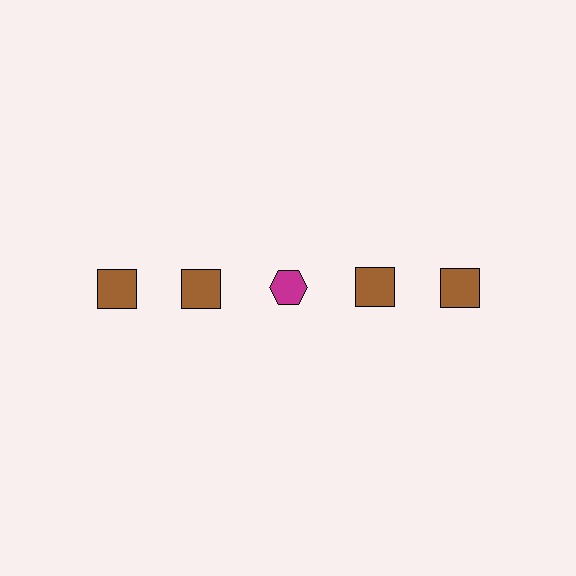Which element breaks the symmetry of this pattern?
The magenta hexagon in the top row, center column breaks the symmetry. All other shapes are brown squares.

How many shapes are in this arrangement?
There are 5 shapes arranged in a grid pattern.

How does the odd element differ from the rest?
It differs in both color (magenta instead of brown) and shape (hexagon instead of square).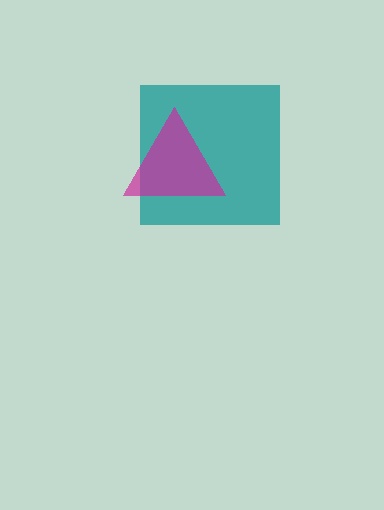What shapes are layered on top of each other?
The layered shapes are: a teal square, a magenta triangle.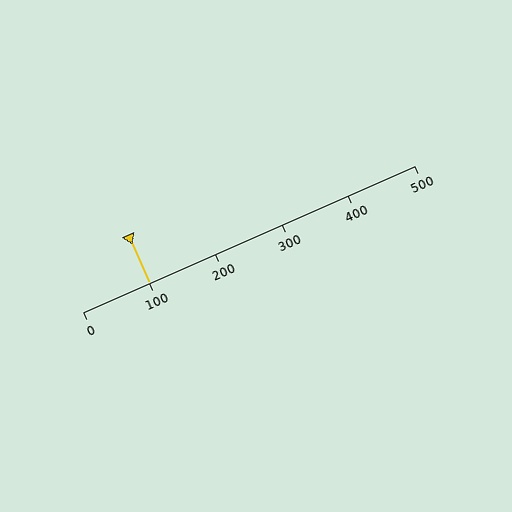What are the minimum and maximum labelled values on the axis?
The axis runs from 0 to 500.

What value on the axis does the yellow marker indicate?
The marker indicates approximately 100.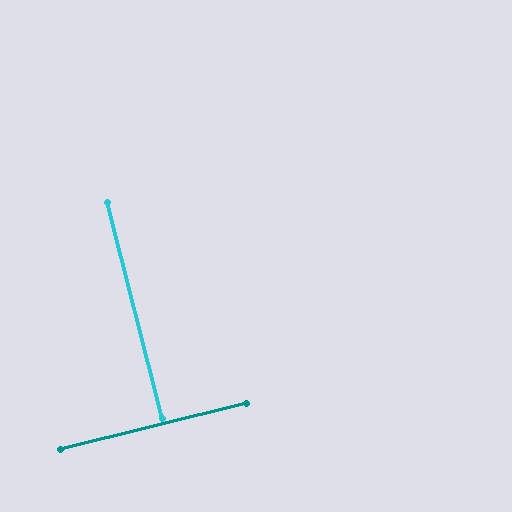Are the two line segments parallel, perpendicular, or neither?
Perpendicular — they meet at approximately 89°.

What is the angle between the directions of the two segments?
Approximately 89 degrees.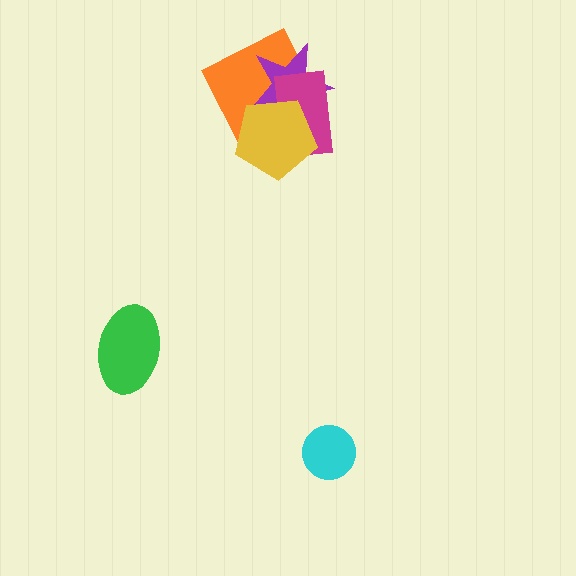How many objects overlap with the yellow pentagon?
3 objects overlap with the yellow pentagon.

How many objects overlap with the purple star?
3 objects overlap with the purple star.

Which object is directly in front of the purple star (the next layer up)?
The magenta rectangle is directly in front of the purple star.